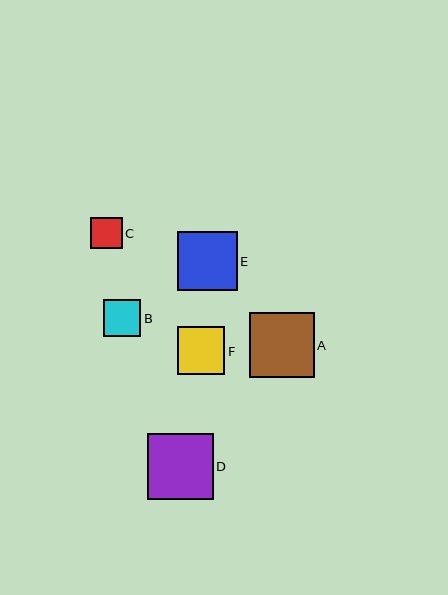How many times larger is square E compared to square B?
Square E is approximately 1.6 times the size of square B.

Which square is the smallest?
Square C is the smallest with a size of approximately 32 pixels.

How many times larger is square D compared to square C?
Square D is approximately 2.1 times the size of square C.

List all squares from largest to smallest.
From largest to smallest: D, A, E, F, B, C.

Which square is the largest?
Square D is the largest with a size of approximately 66 pixels.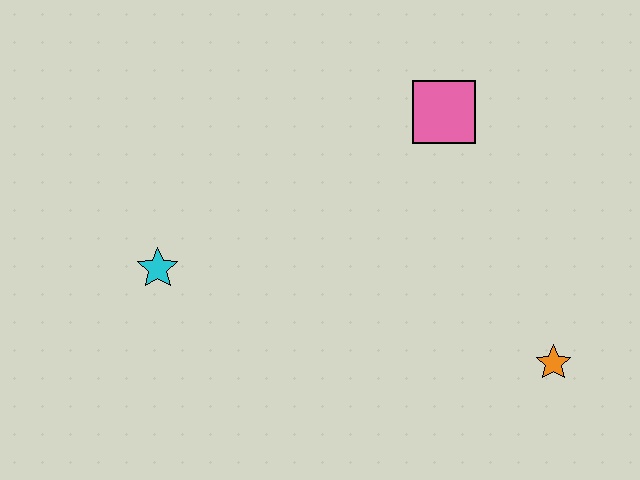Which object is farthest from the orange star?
The cyan star is farthest from the orange star.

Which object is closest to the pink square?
The orange star is closest to the pink square.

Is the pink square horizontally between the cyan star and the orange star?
Yes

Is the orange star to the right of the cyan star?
Yes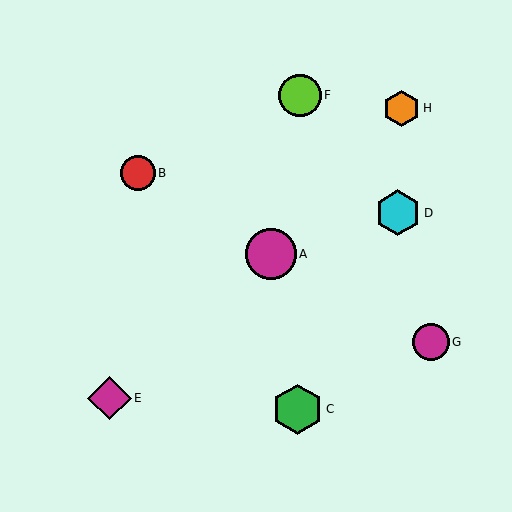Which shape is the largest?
The magenta circle (labeled A) is the largest.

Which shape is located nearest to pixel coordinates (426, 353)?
The magenta circle (labeled G) at (431, 342) is nearest to that location.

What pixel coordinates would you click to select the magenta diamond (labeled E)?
Click at (109, 398) to select the magenta diamond E.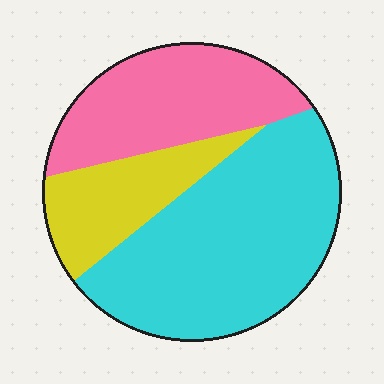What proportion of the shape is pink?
Pink covers roughly 30% of the shape.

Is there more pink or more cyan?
Cyan.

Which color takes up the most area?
Cyan, at roughly 50%.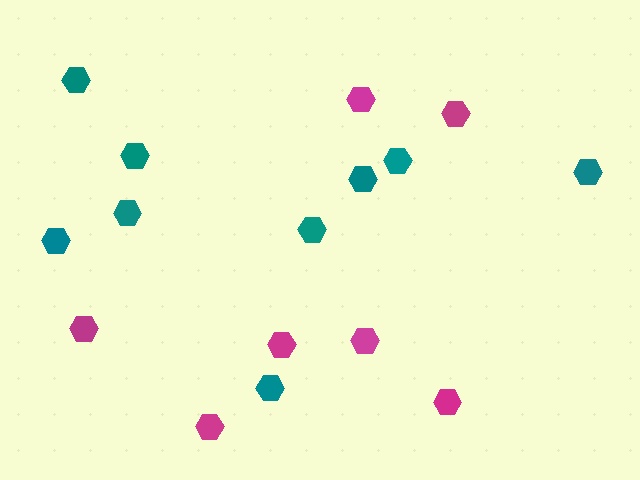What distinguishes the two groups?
There are 2 groups: one group of magenta hexagons (7) and one group of teal hexagons (9).